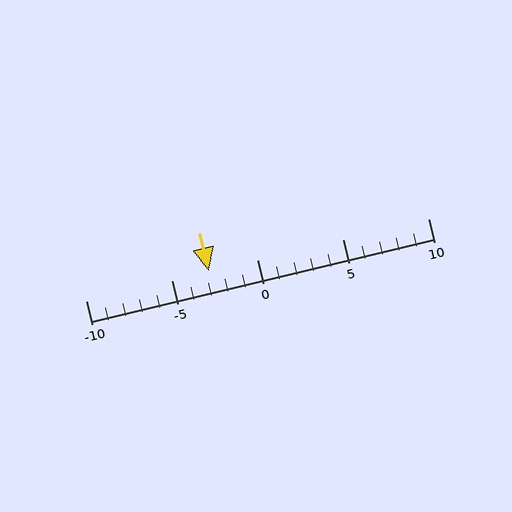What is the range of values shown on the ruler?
The ruler shows values from -10 to 10.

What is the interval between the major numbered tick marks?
The major tick marks are spaced 5 units apart.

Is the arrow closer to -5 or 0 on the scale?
The arrow is closer to -5.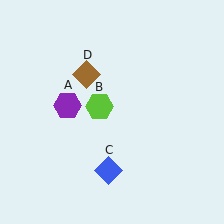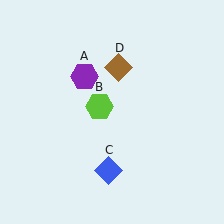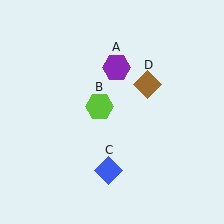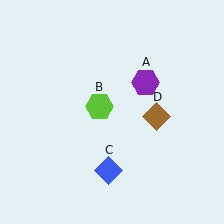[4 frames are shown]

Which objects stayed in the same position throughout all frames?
Lime hexagon (object B) and blue diamond (object C) remained stationary.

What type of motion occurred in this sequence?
The purple hexagon (object A), brown diamond (object D) rotated clockwise around the center of the scene.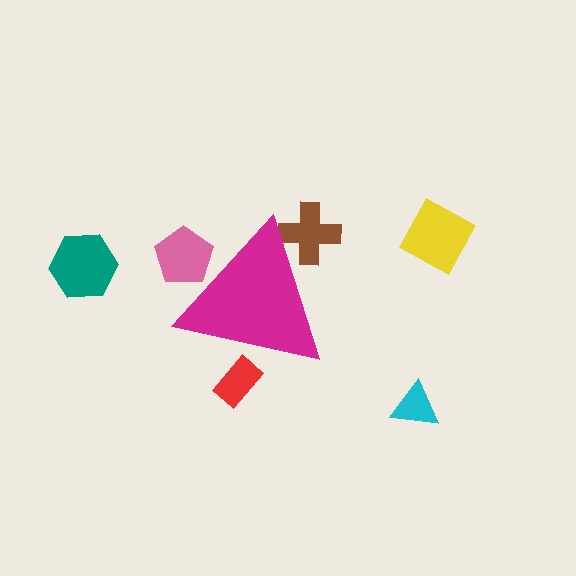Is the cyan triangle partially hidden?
No, the cyan triangle is fully visible.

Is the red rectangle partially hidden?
Yes, the red rectangle is partially hidden behind the magenta triangle.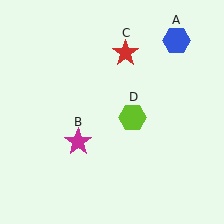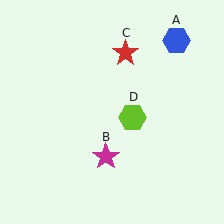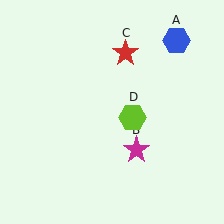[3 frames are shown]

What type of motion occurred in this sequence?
The magenta star (object B) rotated counterclockwise around the center of the scene.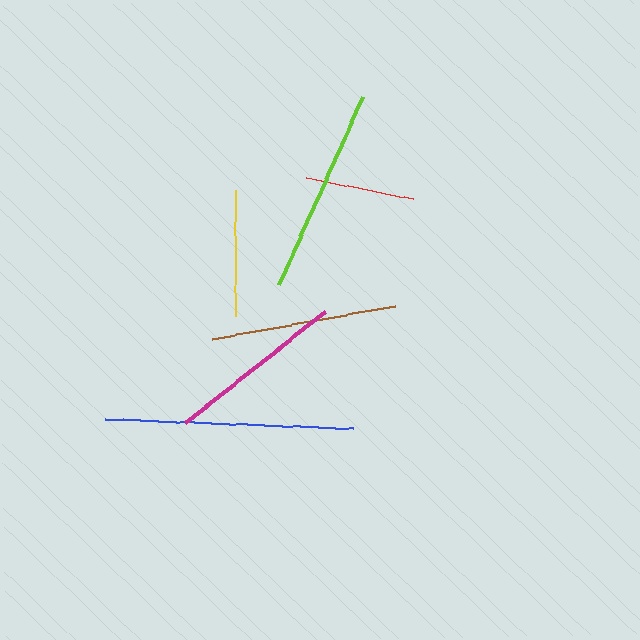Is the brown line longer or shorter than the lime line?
The lime line is longer than the brown line.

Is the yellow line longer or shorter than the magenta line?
The magenta line is longer than the yellow line.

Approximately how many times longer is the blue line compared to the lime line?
The blue line is approximately 1.2 times the length of the lime line.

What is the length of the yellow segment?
The yellow segment is approximately 127 pixels long.